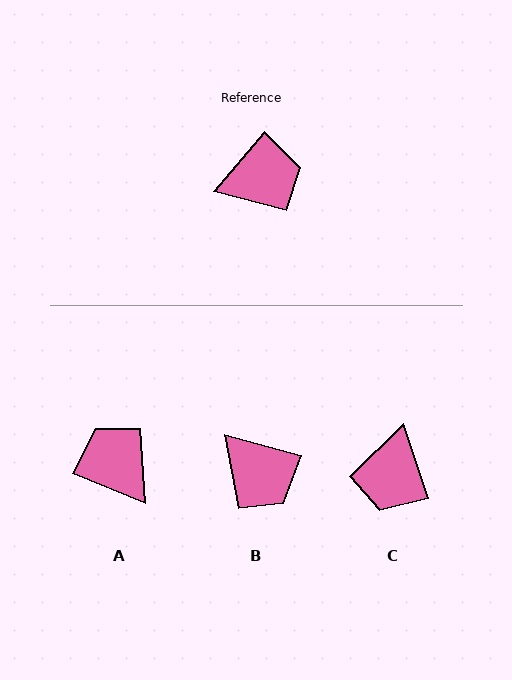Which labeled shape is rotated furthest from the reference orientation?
C, about 121 degrees away.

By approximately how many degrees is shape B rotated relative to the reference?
Approximately 65 degrees clockwise.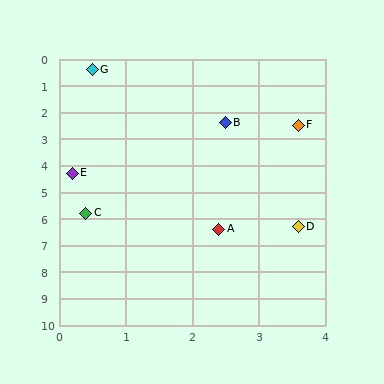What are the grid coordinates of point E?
Point E is at approximately (0.2, 4.3).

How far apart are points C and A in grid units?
Points C and A are about 2.1 grid units apart.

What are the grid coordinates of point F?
Point F is at approximately (3.6, 2.5).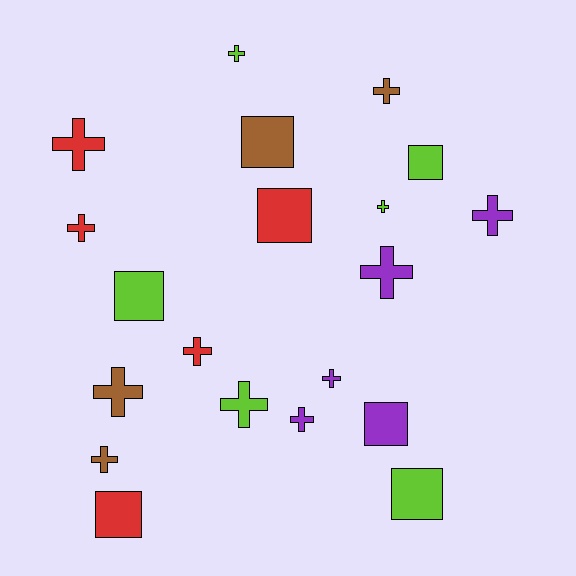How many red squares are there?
There are 2 red squares.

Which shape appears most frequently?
Cross, with 13 objects.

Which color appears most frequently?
Lime, with 6 objects.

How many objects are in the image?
There are 20 objects.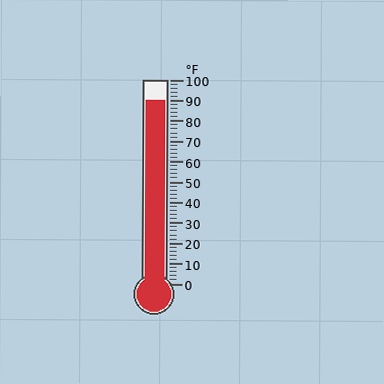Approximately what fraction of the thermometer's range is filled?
The thermometer is filled to approximately 90% of its range.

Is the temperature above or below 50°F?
The temperature is above 50°F.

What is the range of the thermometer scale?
The thermometer scale ranges from 0°F to 100°F.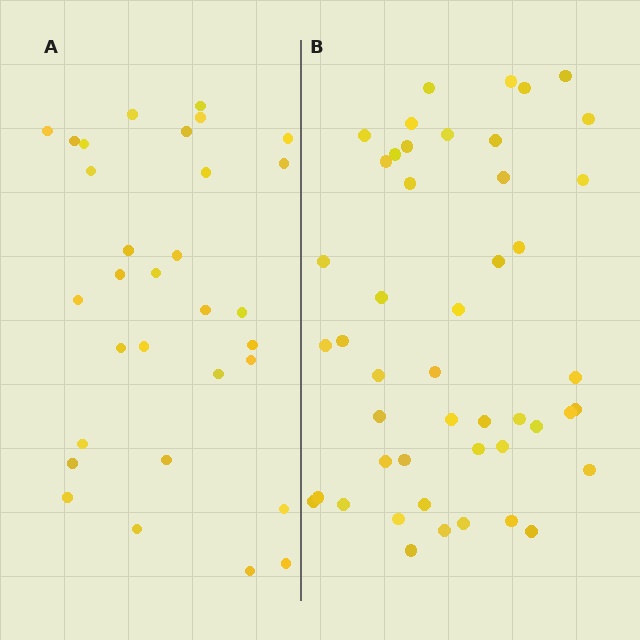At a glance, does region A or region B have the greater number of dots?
Region B (the right region) has more dots.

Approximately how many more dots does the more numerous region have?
Region B has approximately 15 more dots than region A.